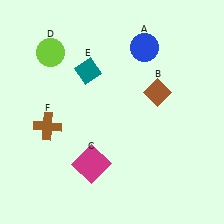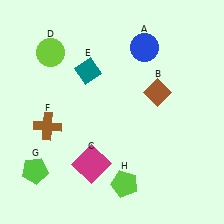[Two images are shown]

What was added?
A lime pentagon (G), a lime pentagon (H) were added in Image 2.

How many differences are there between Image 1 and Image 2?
There are 2 differences between the two images.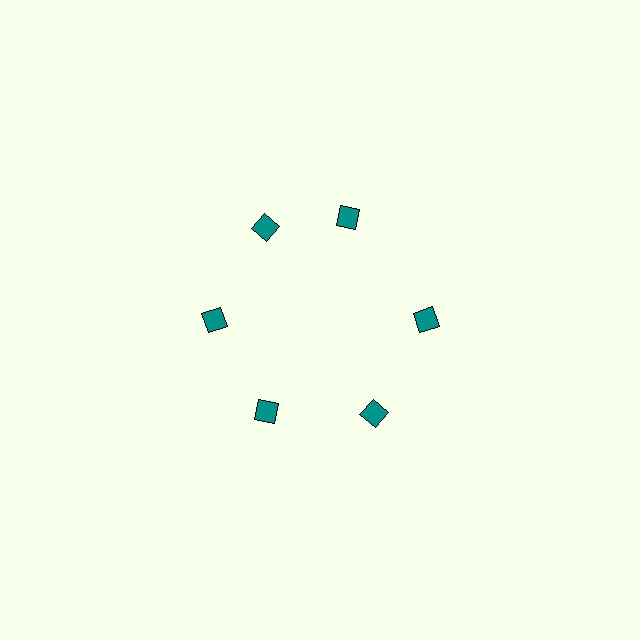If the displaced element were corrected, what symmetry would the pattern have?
It would have 6-fold rotational symmetry — the pattern would map onto itself every 60 degrees.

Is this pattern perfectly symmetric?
No. The 6 teal diamonds are arranged in a ring, but one element near the 1 o'clock position is rotated out of alignment along the ring, breaking the 6-fold rotational symmetry.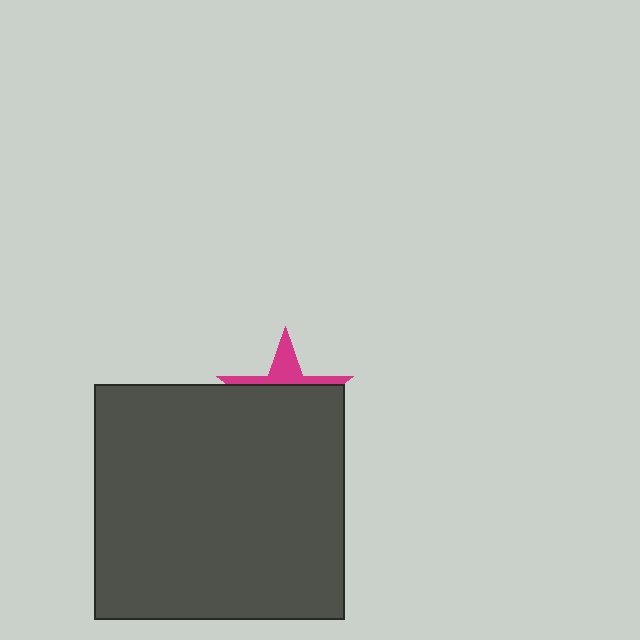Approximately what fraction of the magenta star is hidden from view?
Roughly 69% of the magenta star is hidden behind the dark gray rectangle.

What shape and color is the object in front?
The object in front is a dark gray rectangle.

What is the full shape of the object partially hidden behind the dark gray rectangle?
The partially hidden object is a magenta star.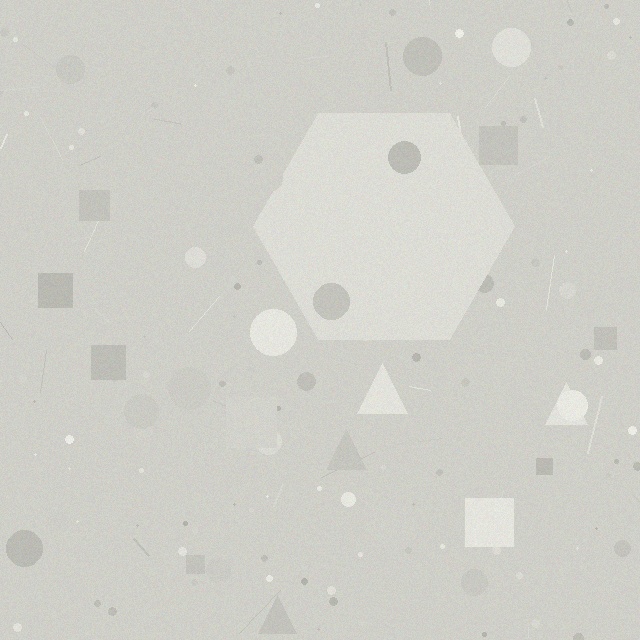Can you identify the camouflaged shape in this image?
The camouflaged shape is a hexagon.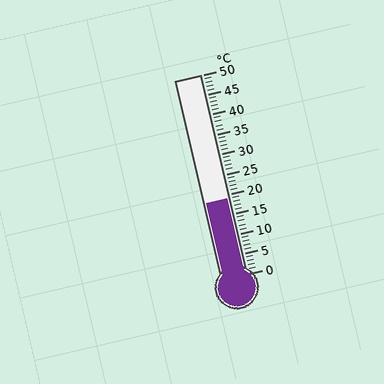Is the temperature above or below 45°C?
The temperature is below 45°C.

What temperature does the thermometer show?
The thermometer shows approximately 19°C.